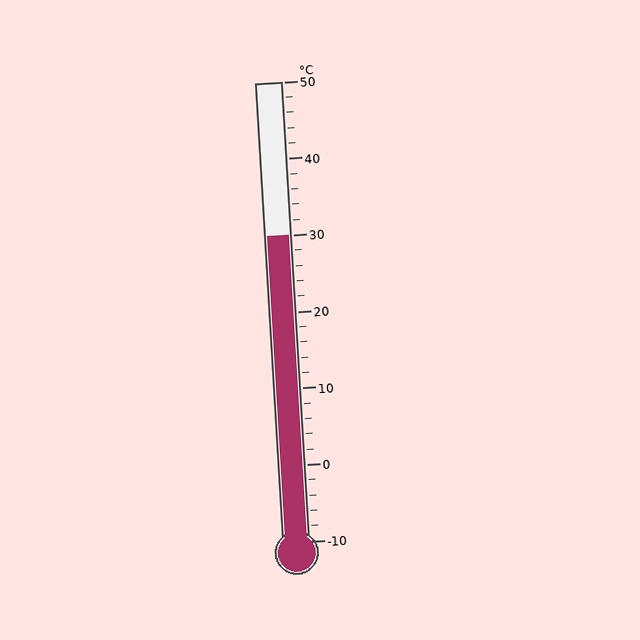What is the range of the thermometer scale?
The thermometer scale ranges from -10°C to 50°C.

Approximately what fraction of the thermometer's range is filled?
The thermometer is filled to approximately 65% of its range.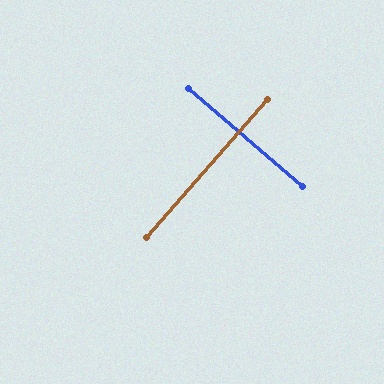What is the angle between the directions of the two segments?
Approximately 89 degrees.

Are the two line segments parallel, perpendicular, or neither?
Perpendicular — they meet at approximately 89°.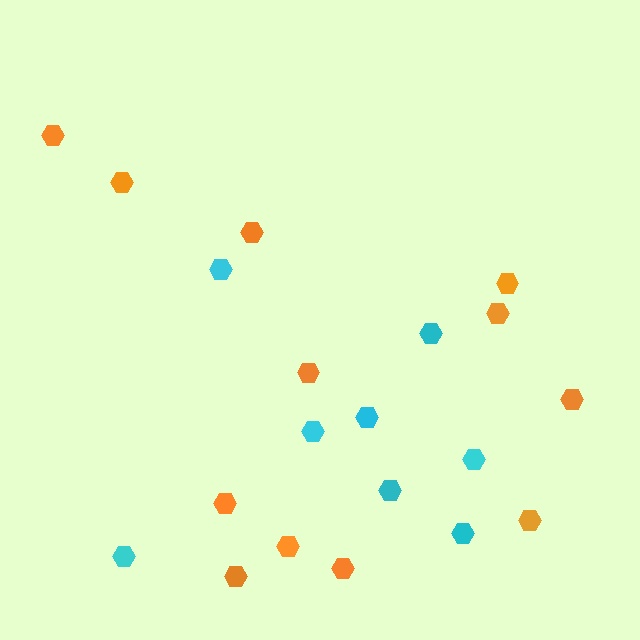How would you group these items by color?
There are 2 groups: one group of orange hexagons (12) and one group of cyan hexagons (8).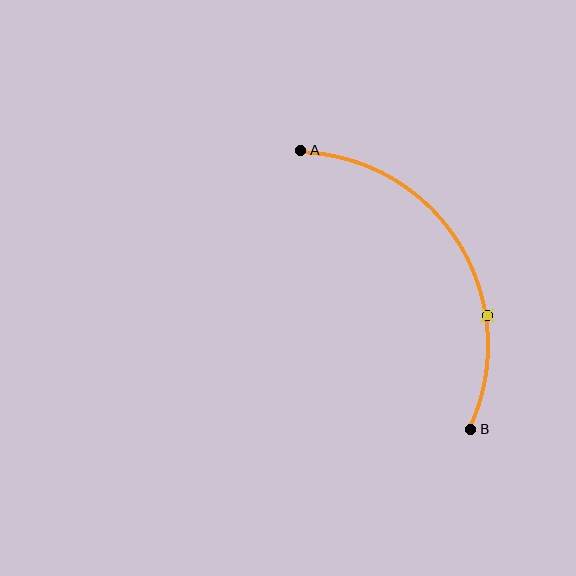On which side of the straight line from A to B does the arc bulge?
The arc bulges to the right of the straight line connecting A and B.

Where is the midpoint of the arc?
The arc midpoint is the point on the curve farthest from the straight line joining A and B. It sits to the right of that line.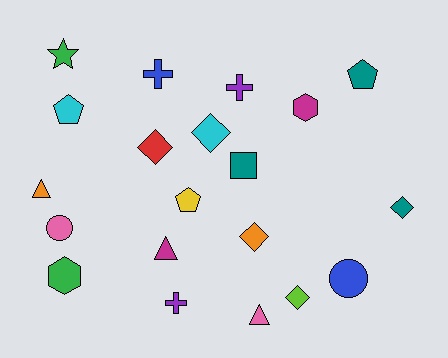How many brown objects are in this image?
There are no brown objects.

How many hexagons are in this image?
There are 2 hexagons.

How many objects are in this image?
There are 20 objects.